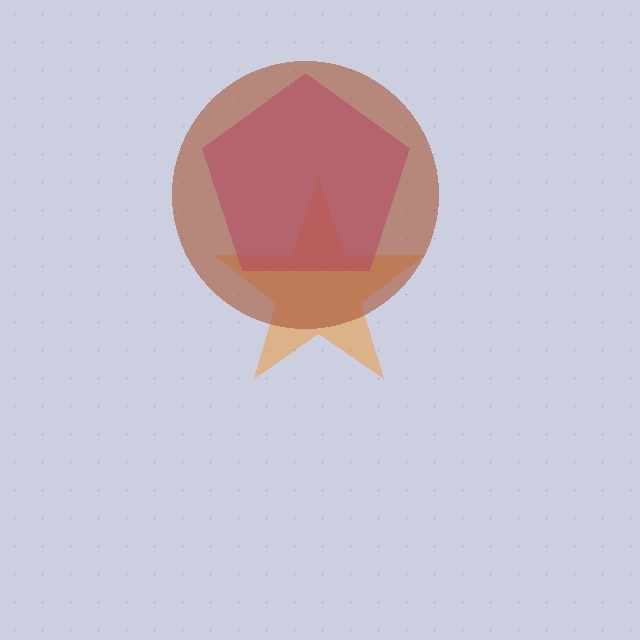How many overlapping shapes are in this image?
There are 3 overlapping shapes in the image.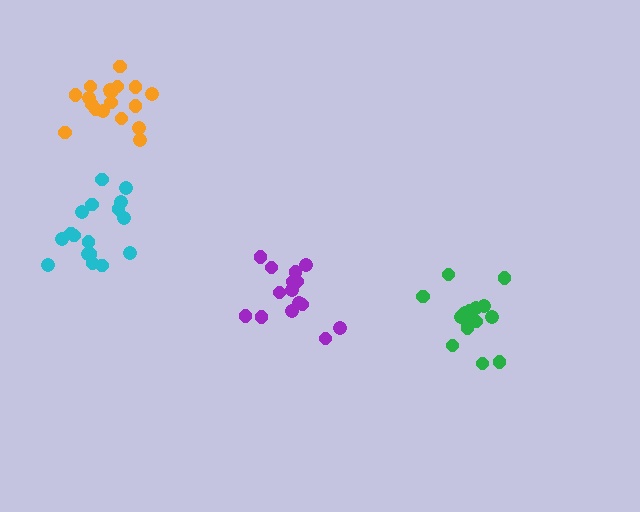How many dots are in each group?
Group 1: 15 dots, Group 2: 17 dots, Group 3: 18 dots, Group 4: 16 dots (66 total).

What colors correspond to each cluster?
The clusters are colored: purple, cyan, orange, green.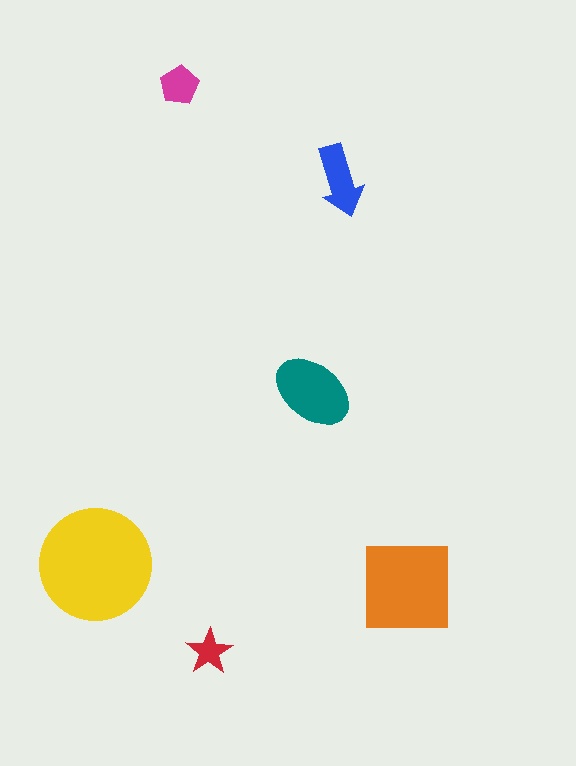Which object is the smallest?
The red star.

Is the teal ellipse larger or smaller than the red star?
Larger.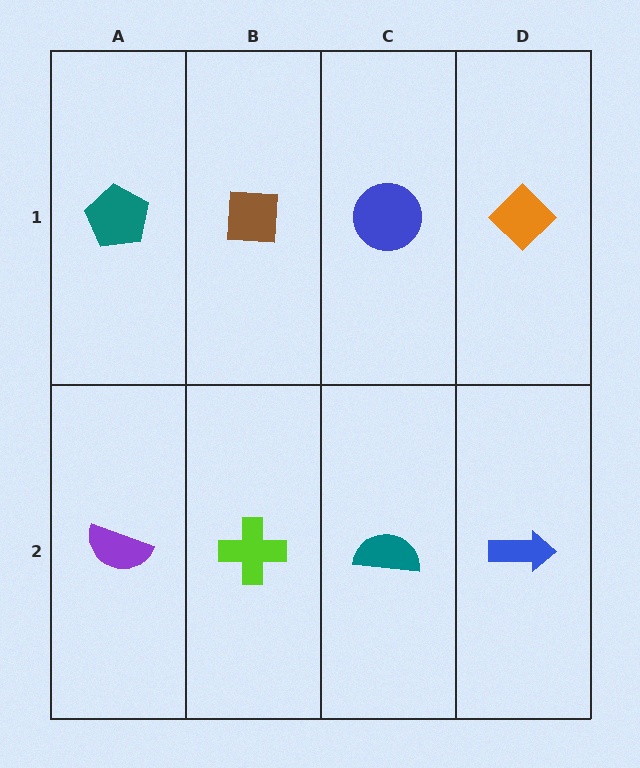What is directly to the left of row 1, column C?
A brown square.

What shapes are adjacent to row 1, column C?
A teal semicircle (row 2, column C), a brown square (row 1, column B), an orange diamond (row 1, column D).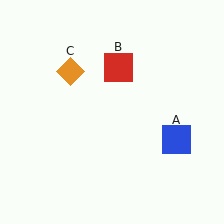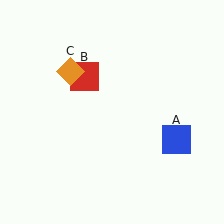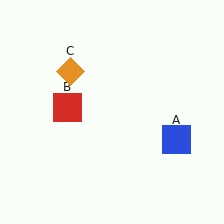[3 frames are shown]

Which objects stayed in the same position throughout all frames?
Blue square (object A) and orange diamond (object C) remained stationary.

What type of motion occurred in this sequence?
The red square (object B) rotated counterclockwise around the center of the scene.